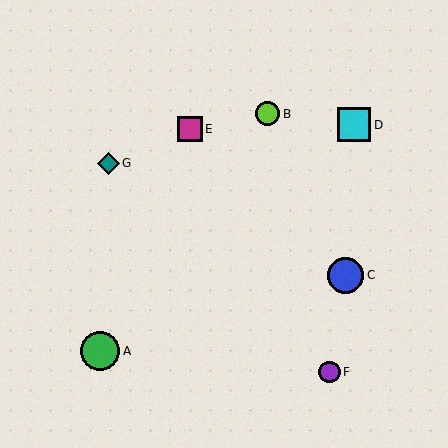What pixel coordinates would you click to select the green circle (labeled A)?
Click at (100, 351) to select the green circle A.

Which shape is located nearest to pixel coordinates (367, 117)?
The cyan square (labeled D) at (354, 125) is nearest to that location.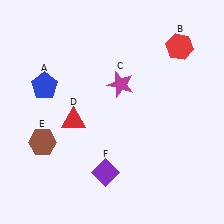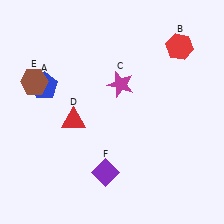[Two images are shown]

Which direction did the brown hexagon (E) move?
The brown hexagon (E) moved up.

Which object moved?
The brown hexagon (E) moved up.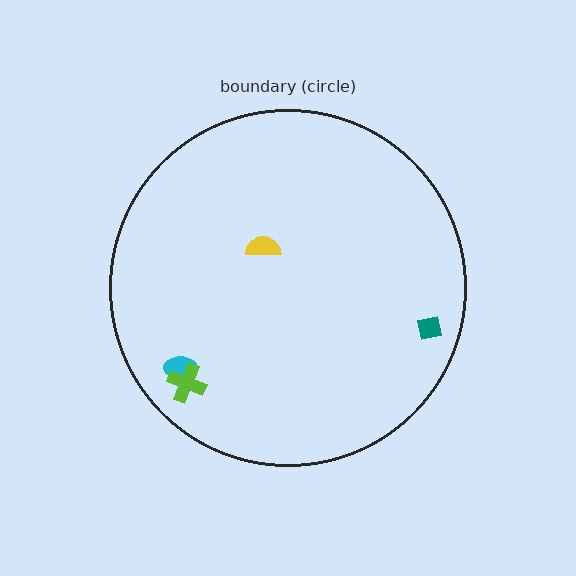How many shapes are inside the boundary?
4 inside, 0 outside.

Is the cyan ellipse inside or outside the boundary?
Inside.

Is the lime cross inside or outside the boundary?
Inside.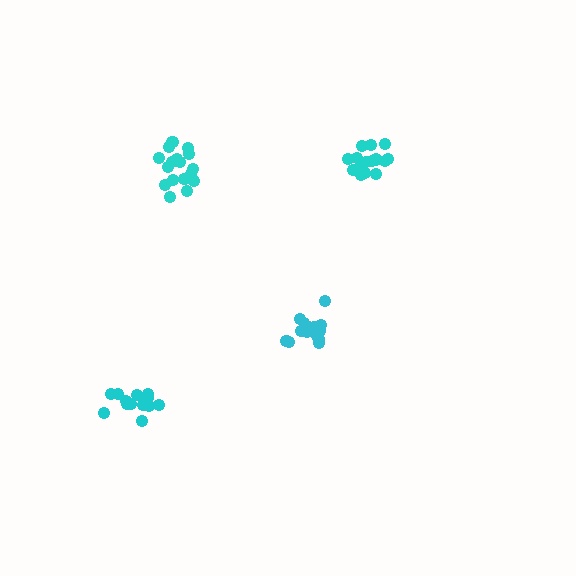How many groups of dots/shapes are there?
There are 4 groups.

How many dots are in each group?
Group 1: 16 dots, Group 2: 18 dots, Group 3: 16 dots, Group 4: 13 dots (63 total).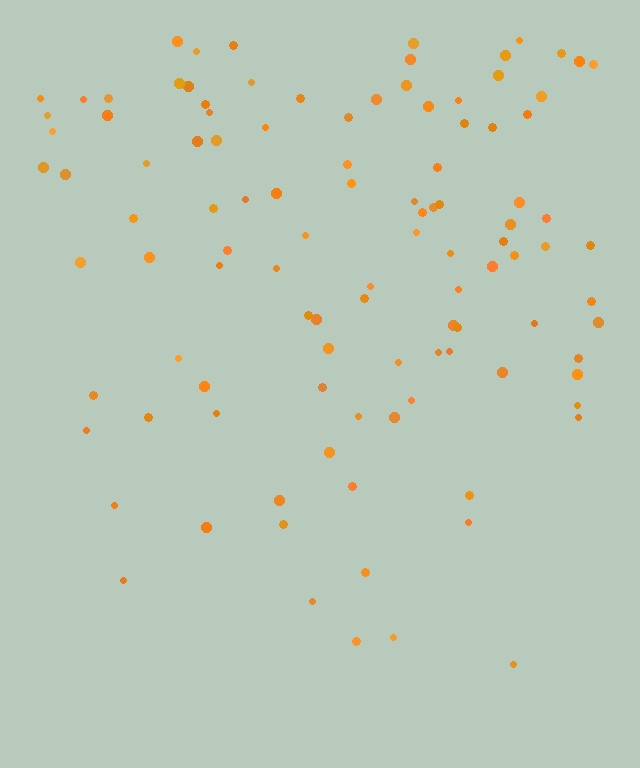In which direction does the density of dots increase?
From bottom to top, with the top side densest.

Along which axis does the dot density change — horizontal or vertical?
Vertical.